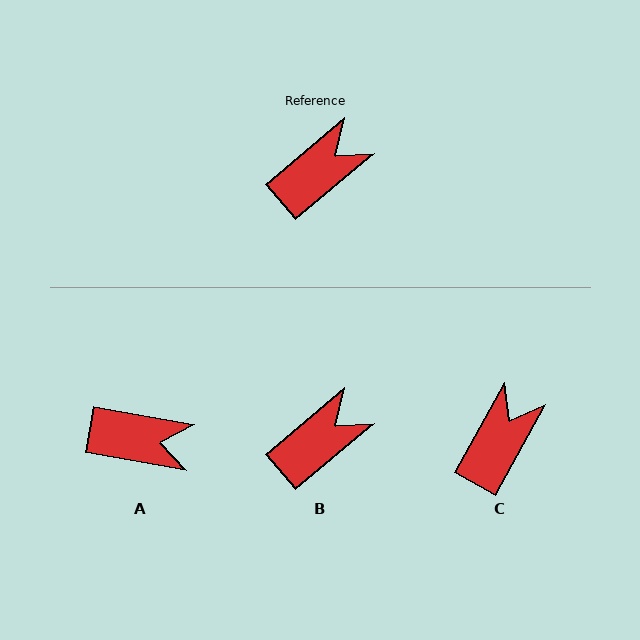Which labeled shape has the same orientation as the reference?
B.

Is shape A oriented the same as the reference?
No, it is off by about 50 degrees.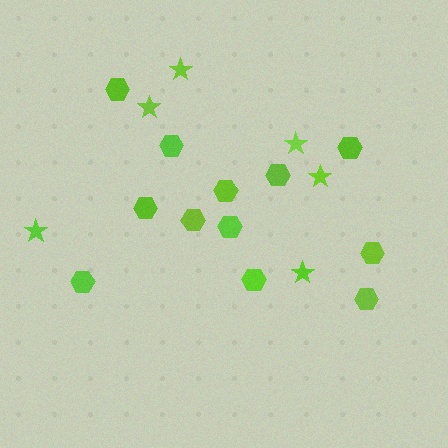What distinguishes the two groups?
There are 2 groups: one group of hexagons (12) and one group of stars (6).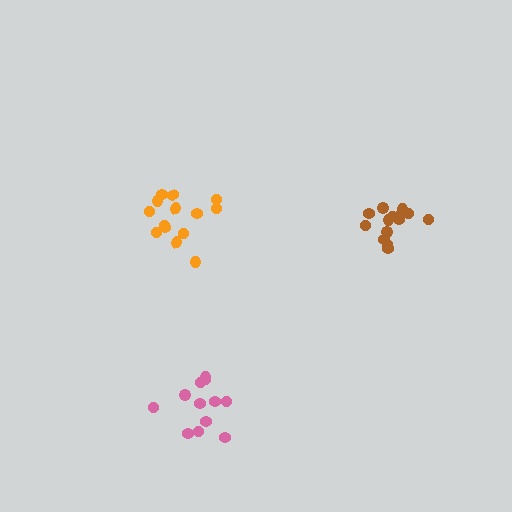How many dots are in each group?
Group 1: 14 dots, Group 2: 14 dots, Group 3: 12 dots (40 total).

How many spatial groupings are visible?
There are 3 spatial groupings.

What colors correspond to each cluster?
The clusters are colored: orange, brown, pink.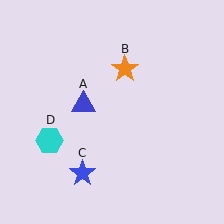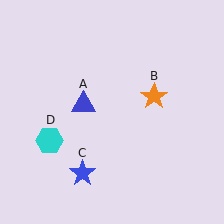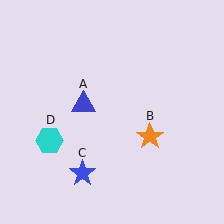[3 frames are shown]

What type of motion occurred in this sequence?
The orange star (object B) rotated clockwise around the center of the scene.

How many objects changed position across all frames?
1 object changed position: orange star (object B).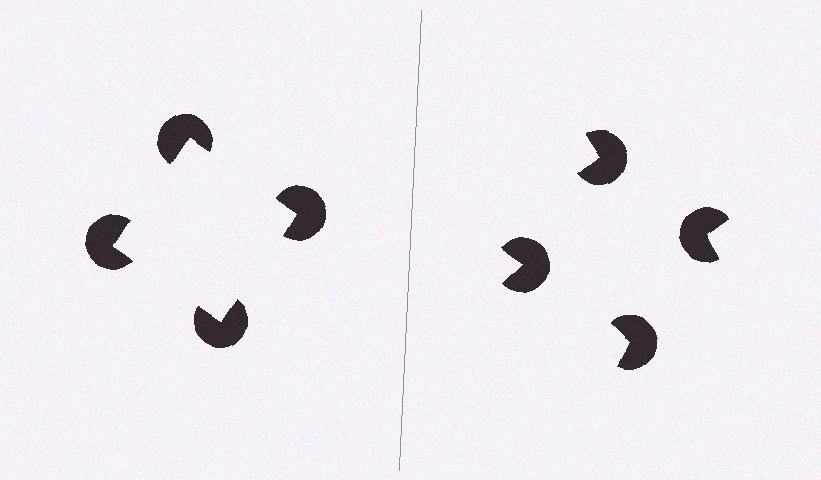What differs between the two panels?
The pac-man discs are positioned identically on both sides; only the wedge orientations differ. On the left they align to a square; on the right they are misaligned.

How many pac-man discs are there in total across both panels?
8 — 4 on each side.